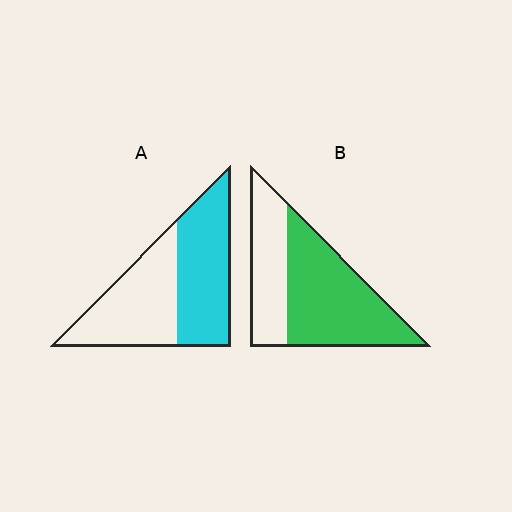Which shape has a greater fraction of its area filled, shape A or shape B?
Shape B.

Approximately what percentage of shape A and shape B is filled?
A is approximately 50% and B is approximately 65%.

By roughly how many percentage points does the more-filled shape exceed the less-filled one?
By roughly 15 percentage points (B over A).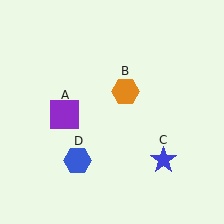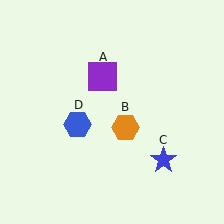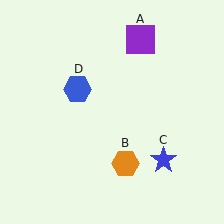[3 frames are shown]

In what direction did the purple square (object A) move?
The purple square (object A) moved up and to the right.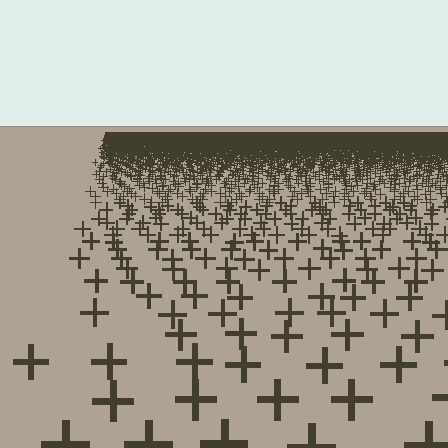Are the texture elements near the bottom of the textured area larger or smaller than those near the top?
Larger. Near the bottom, elements are closer to the viewer and appear at a bigger on-screen size.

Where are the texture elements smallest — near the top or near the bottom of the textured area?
Near the top.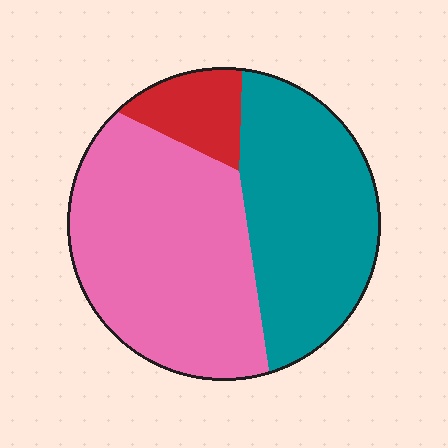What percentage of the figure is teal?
Teal covers 40% of the figure.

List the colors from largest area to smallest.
From largest to smallest: pink, teal, red.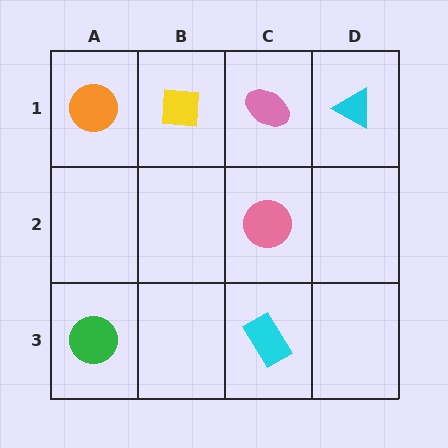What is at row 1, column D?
A cyan triangle.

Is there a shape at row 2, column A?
No, that cell is empty.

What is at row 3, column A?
A green circle.